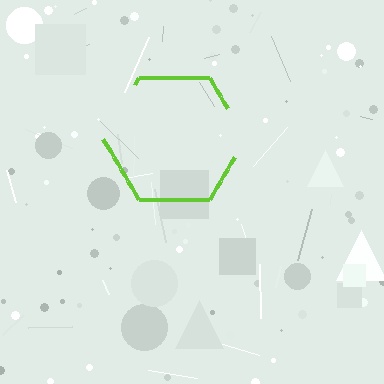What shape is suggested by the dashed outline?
The dashed outline suggests a hexagon.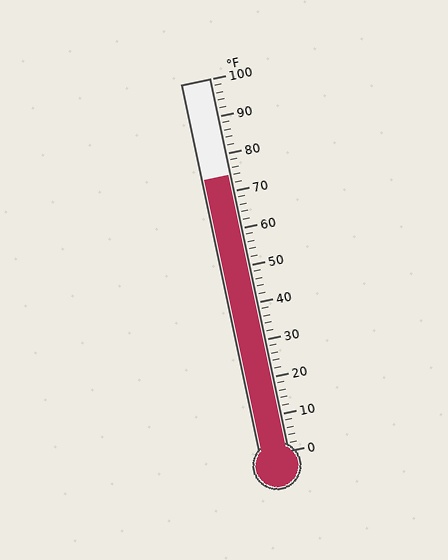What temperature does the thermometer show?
The thermometer shows approximately 74°F.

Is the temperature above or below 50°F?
The temperature is above 50°F.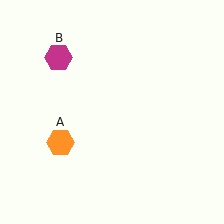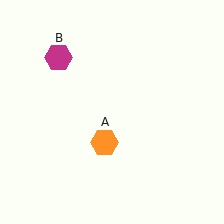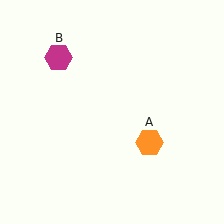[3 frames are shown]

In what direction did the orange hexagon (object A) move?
The orange hexagon (object A) moved right.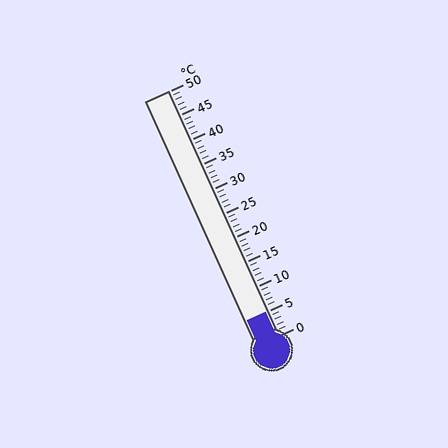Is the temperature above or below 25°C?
The temperature is below 25°C.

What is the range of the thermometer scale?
The thermometer scale ranges from 0°C to 50°C.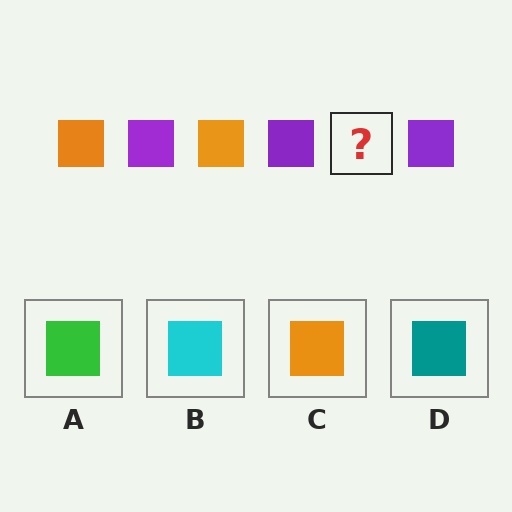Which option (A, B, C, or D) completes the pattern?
C.